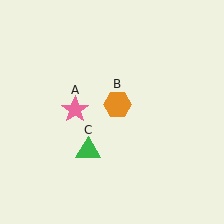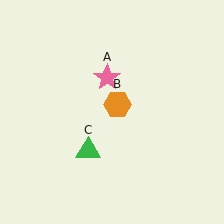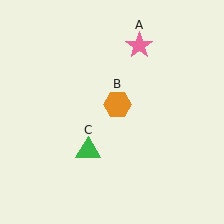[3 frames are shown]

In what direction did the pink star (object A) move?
The pink star (object A) moved up and to the right.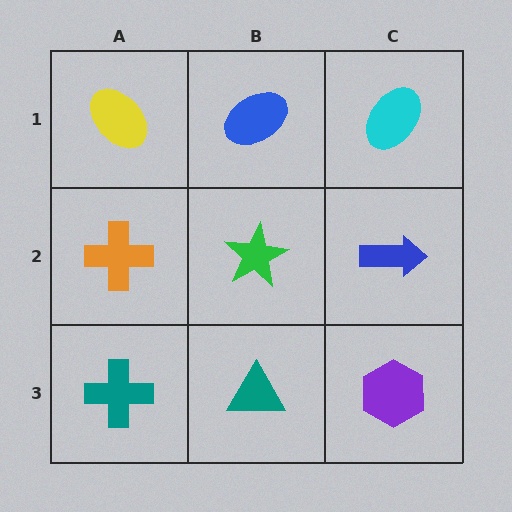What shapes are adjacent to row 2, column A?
A yellow ellipse (row 1, column A), a teal cross (row 3, column A), a green star (row 2, column B).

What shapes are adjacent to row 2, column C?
A cyan ellipse (row 1, column C), a purple hexagon (row 3, column C), a green star (row 2, column B).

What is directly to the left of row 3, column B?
A teal cross.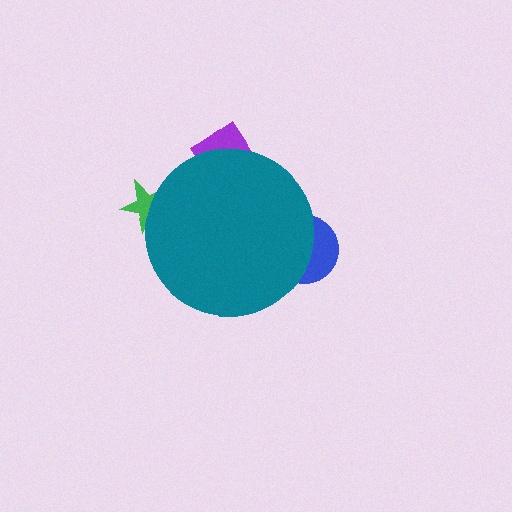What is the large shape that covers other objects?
A teal circle.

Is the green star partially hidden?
Yes, the green star is partially hidden behind the teal circle.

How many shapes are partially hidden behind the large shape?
3 shapes are partially hidden.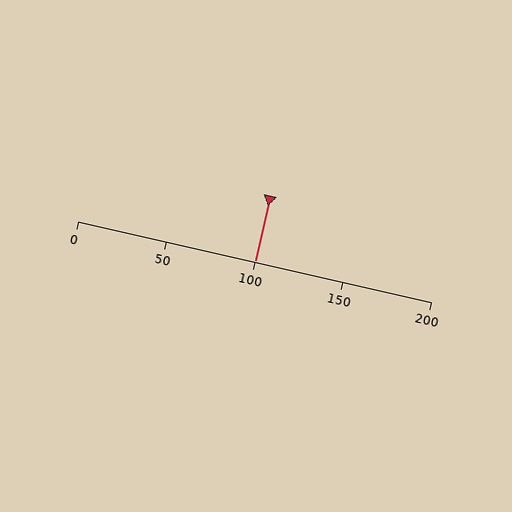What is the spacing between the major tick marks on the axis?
The major ticks are spaced 50 apart.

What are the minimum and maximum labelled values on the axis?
The axis runs from 0 to 200.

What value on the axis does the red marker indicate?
The marker indicates approximately 100.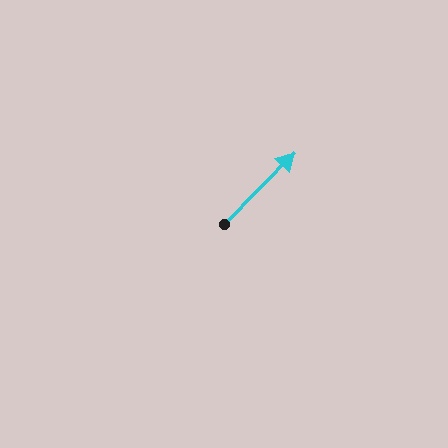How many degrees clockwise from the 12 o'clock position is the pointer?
Approximately 44 degrees.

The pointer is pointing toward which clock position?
Roughly 1 o'clock.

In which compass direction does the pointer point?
Northeast.